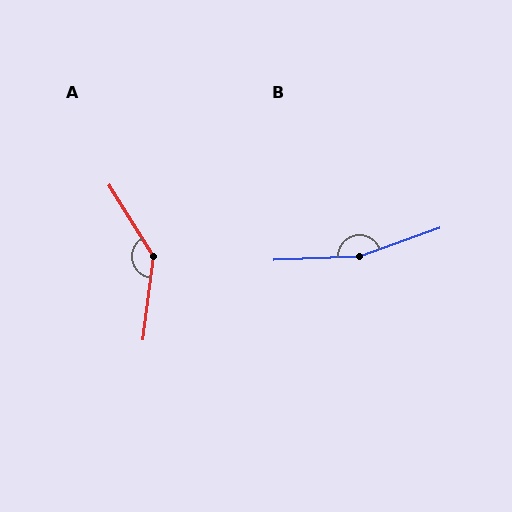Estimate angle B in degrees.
Approximately 163 degrees.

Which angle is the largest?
B, at approximately 163 degrees.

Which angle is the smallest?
A, at approximately 141 degrees.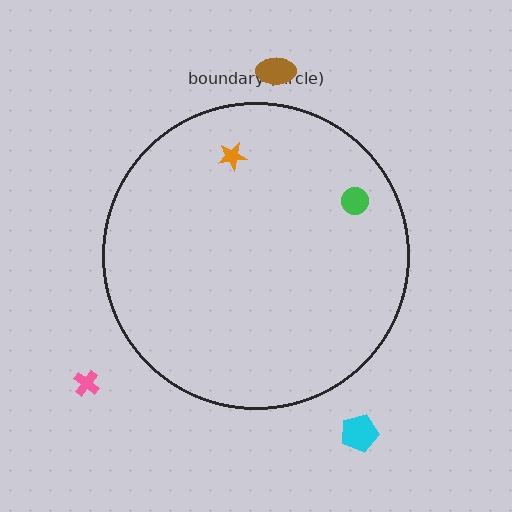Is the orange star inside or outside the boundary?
Inside.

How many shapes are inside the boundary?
2 inside, 3 outside.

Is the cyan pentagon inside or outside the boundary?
Outside.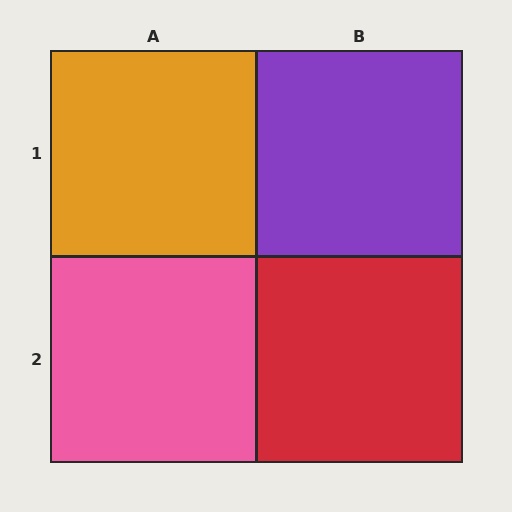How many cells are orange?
1 cell is orange.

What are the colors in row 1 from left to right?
Orange, purple.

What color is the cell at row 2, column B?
Red.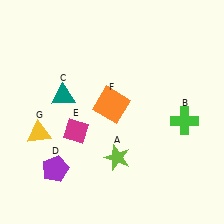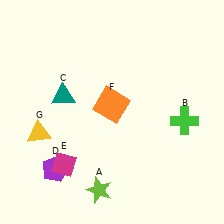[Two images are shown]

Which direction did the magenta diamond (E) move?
The magenta diamond (E) moved down.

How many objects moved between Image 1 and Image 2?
2 objects moved between the two images.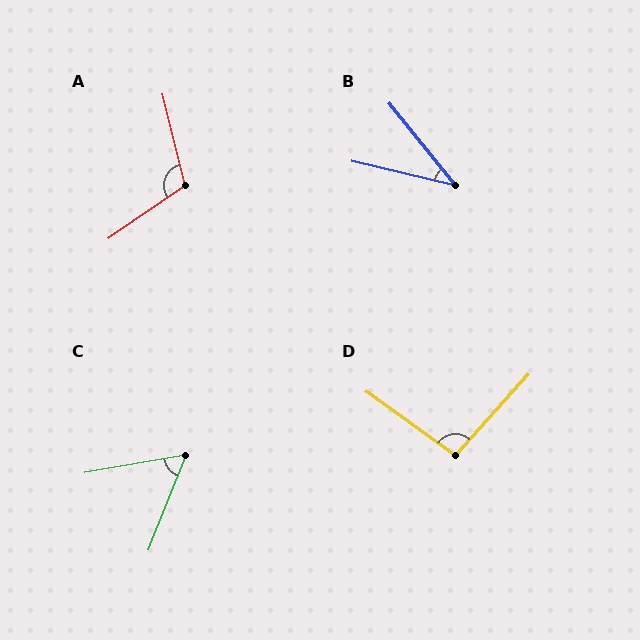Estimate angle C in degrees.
Approximately 59 degrees.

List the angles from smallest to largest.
B (37°), C (59°), D (96°), A (111°).